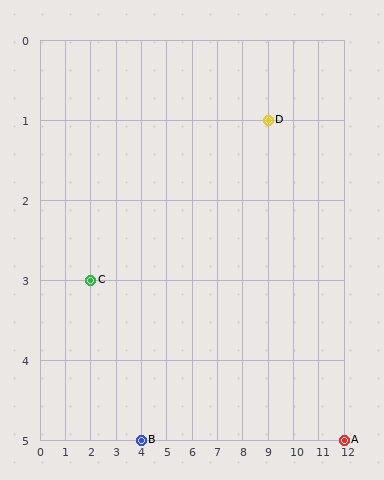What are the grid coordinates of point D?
Point D is at grid coordinates (9, 1).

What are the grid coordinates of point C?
Point C is at grid coordinates (2, 3).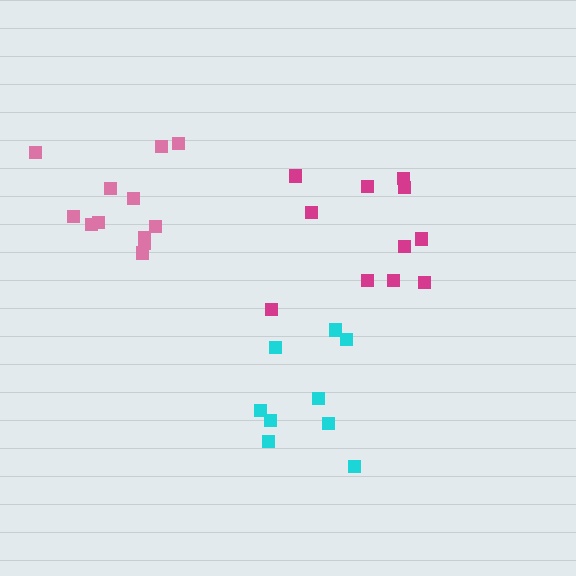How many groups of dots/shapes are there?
There are 3 groups.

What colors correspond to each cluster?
The clusters are colored: magenta, cyan, pink.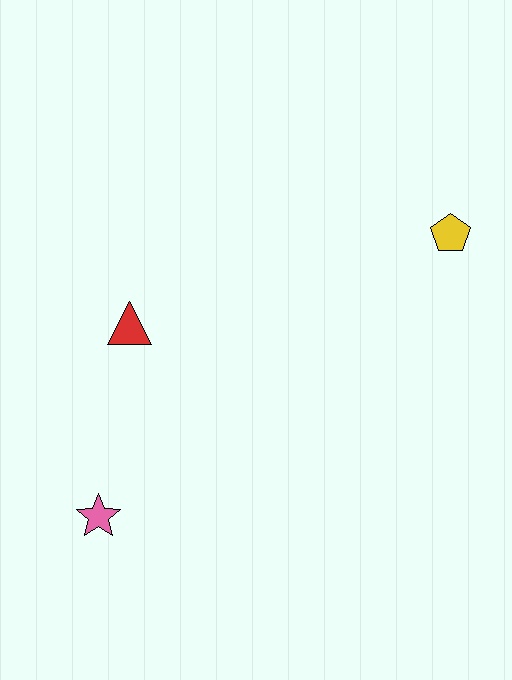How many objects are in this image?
There are 3 objects.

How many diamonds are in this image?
There are no diamonds.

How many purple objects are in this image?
There are no purple objects.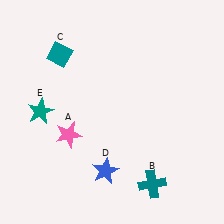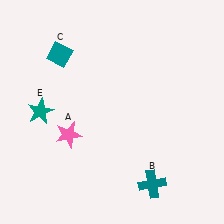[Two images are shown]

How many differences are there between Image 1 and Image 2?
There is 1 difference between the two images.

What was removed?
The blue star (D) was removed in Image 2.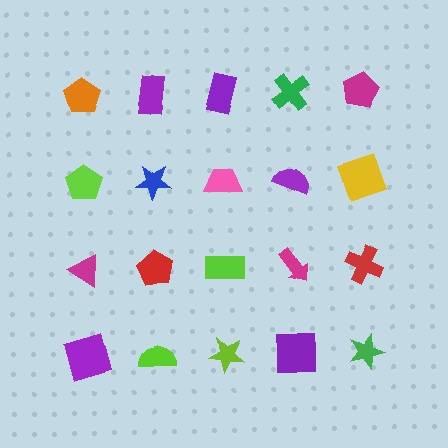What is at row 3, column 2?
A red pentagon.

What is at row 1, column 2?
A purple rectangle.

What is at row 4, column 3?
A lime star.